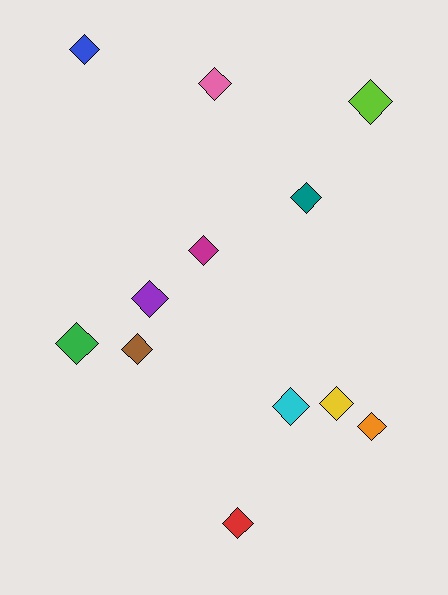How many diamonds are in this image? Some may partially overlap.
There are 12 diamonds.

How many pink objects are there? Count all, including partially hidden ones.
There is 1 pink object.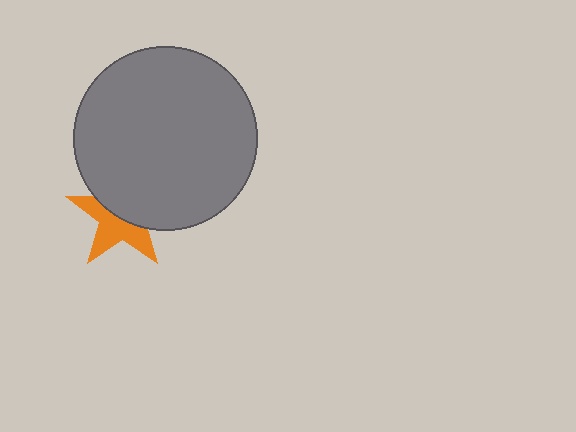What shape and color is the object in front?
The object in front is a gray circle.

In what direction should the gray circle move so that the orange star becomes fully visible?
The gray circle should move up. That is the shortest direction to clear the overlap and leave the orange star fully visible.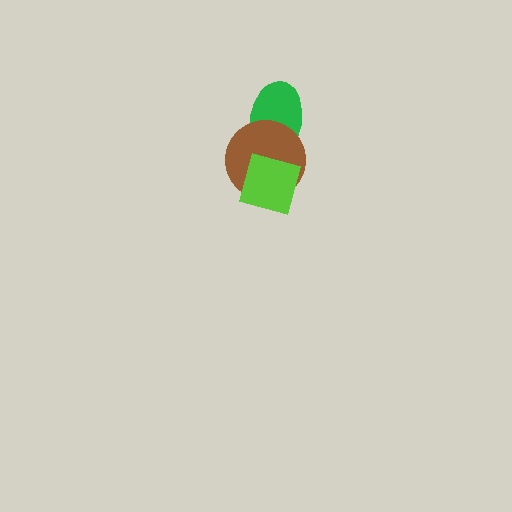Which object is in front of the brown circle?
The lime diamond is in front of the brown circle.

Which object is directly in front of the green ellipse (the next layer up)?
The brown circle is directly in front of the green ellipse.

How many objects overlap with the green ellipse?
2 objects overlap with the green ellipse.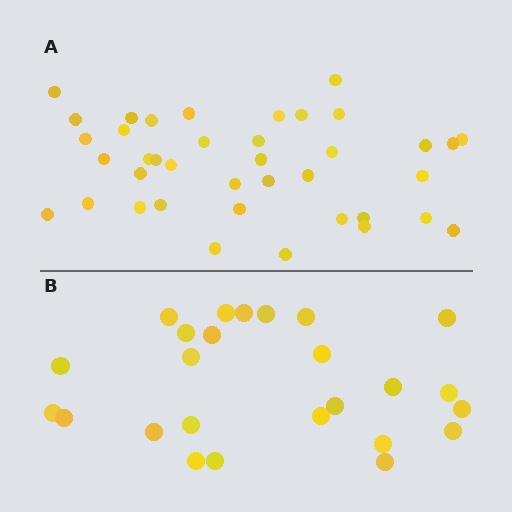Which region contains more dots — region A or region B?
Region A (the top region) has more dots.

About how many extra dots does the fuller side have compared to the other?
Region A has approximately 15 more dots than region B.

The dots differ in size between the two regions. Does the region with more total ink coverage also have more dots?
No. Region B has more total ink coverage because its dots are larger, but region A actually contains more individual dots. Total area can be misleading — the number of items is what matters here.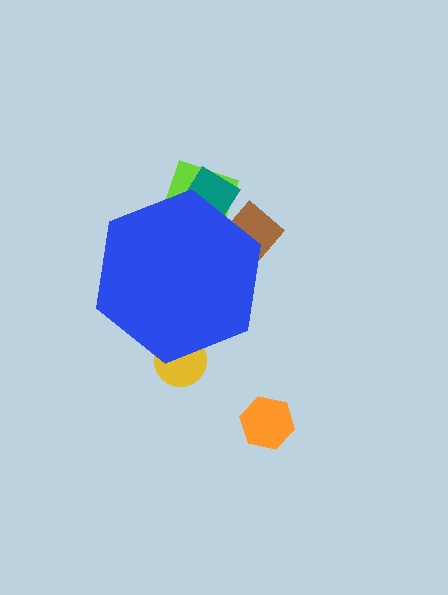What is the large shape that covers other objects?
A blue hexagon.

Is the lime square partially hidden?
Yes, the lime square is partially hidden behind the blue hexagon.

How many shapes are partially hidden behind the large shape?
4 shapes are partially hidden.